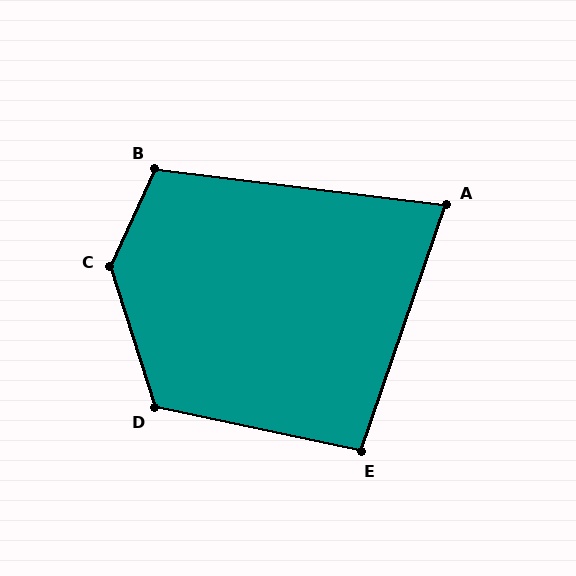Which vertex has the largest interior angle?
C, at approximately 138 degrees.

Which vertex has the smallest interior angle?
A, at approximately 78 degrees.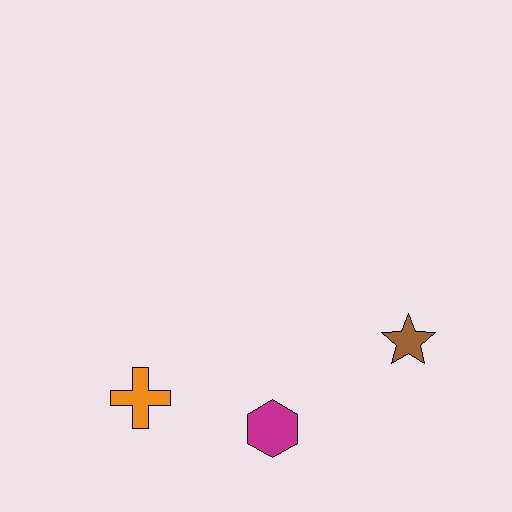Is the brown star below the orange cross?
No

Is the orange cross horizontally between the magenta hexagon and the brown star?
No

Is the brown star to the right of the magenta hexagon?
Yes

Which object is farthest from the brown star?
The orange cross is farthest from the brown star.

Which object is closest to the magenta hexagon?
The orange cross is closest to the magenta hexagon.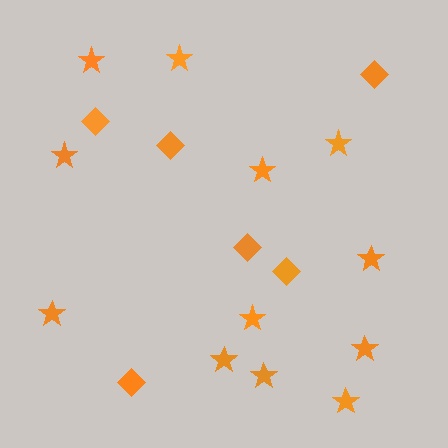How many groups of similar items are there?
There are 2 groups: one group of stars (12) and one group of diamonds (6).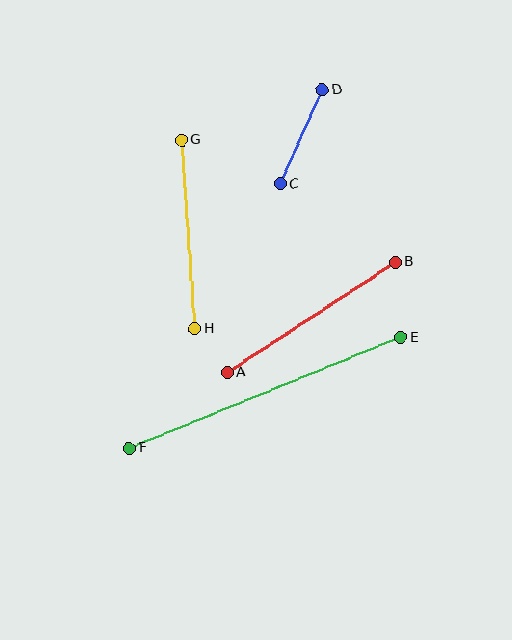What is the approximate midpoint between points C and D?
The midpoint is at approximately (301, 137) pixels.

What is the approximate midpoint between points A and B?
The midpoint is at approximately (311, 317) pixels.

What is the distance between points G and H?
The distance is approximately 189 pixels.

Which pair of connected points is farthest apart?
Points E and F are farthest apart.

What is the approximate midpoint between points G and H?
The midpoint is at approximately (188, 234) pixels.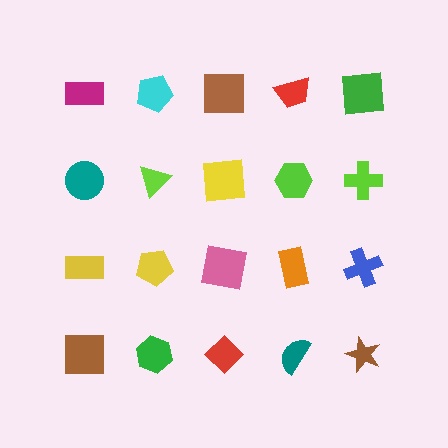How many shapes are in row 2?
5 shapes.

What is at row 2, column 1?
A teal circle.